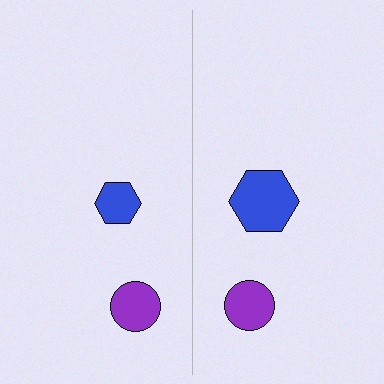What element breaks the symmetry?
The blue hexagon on the right side has a different size than its mirror counterpart.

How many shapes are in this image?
There are 4 shapes in this image.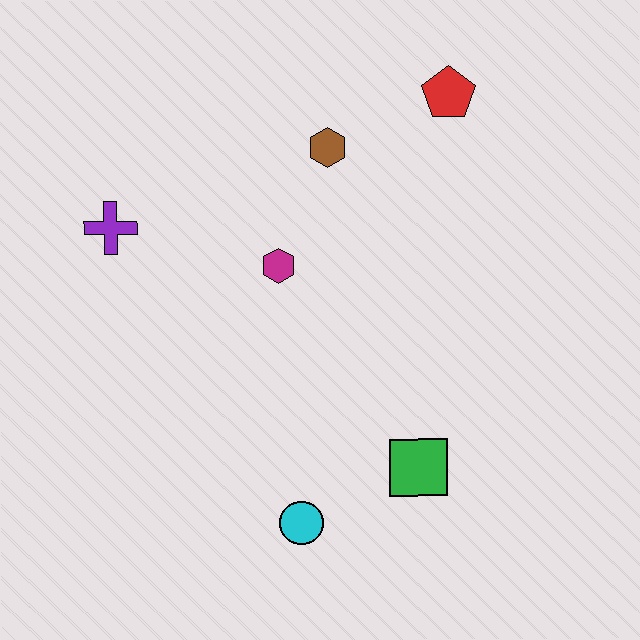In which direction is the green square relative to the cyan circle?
The green square is to the right of the cyan circle.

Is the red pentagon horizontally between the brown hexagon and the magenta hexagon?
No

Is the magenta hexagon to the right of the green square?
No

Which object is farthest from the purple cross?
The green square is farthest from the purple cross.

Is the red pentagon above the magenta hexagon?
Yes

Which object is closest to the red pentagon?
The brown hexagon is closest to the red pentagon.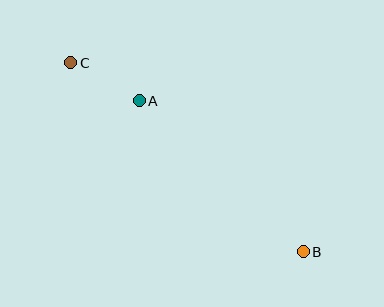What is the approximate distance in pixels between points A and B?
The distance between A and B is approximately 223 pixels.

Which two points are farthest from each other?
Points B and C are farthest from each other.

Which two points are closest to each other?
Points A and C are closest to each other.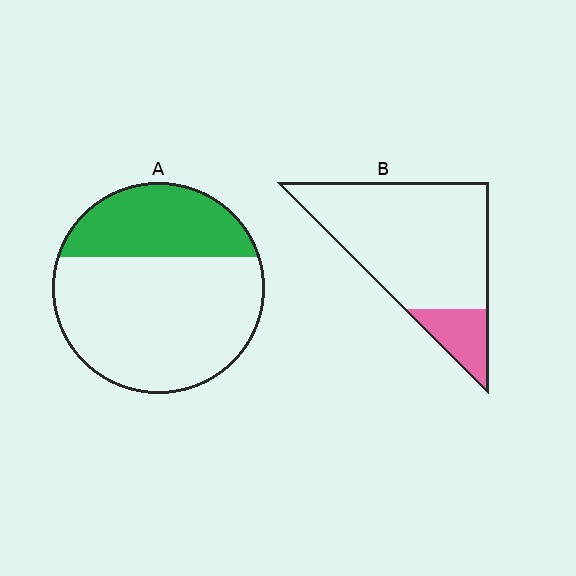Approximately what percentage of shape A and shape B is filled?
A is approximately 30% and B is approximately 15%.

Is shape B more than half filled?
No.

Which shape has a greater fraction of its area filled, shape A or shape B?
Shape A.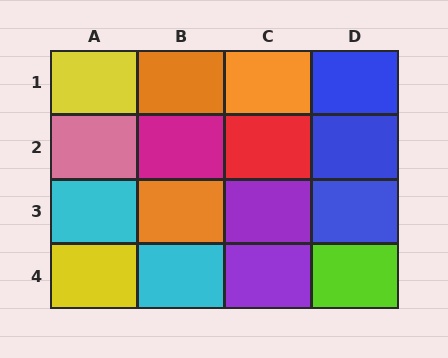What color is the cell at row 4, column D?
Lime.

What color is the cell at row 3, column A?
Cyan.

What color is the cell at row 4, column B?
Cyan.